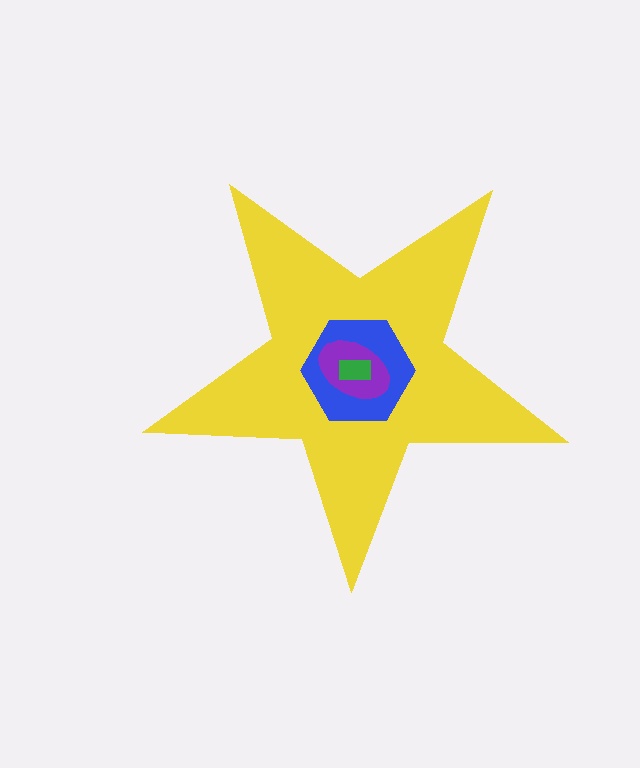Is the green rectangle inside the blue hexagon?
Yes.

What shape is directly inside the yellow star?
The blue hexagon.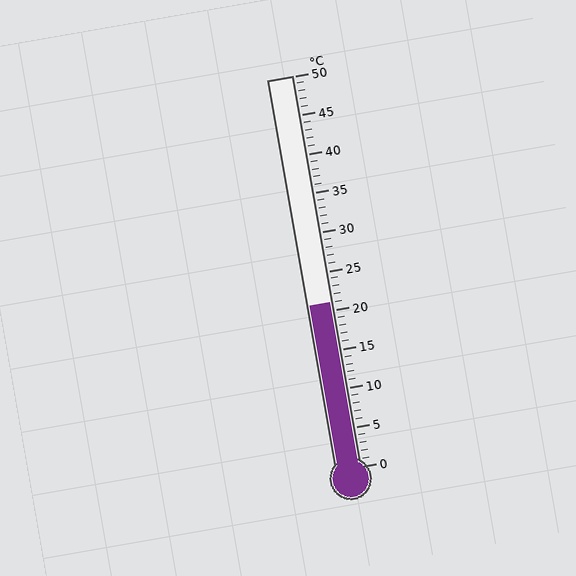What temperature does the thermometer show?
The thermometer shows approximately 21°C.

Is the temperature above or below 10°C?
The temperature is above 10°C.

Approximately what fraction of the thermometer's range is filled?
The thermometer is filled to approximately 40% of its range.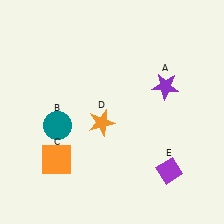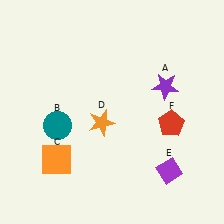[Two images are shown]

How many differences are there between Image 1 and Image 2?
There is 1 difference between the two images.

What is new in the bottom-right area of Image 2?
A red pentagon (F) was added in the bottom-right area of Image 2.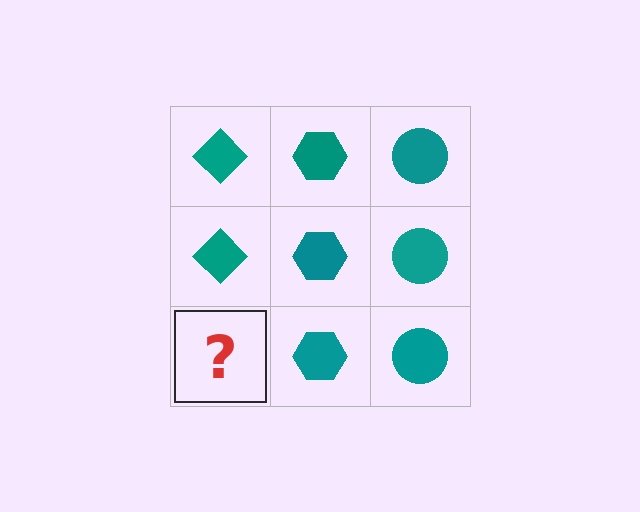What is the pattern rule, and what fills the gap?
The rule is that each column has a consistent shape. The gap should be filled with a teal diamond.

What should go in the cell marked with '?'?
The missing cell should contain a teal diamond.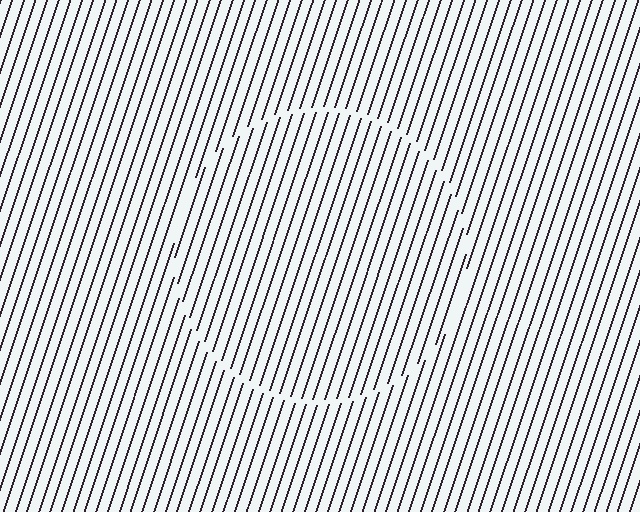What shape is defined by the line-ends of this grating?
An illusory circle. The interior of the shape contains the same grating, shifted by half a period — the contour is defined by the phase discontinuity where line-ends from the inner and outer gratings abut.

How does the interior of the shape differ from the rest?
The interior of the shape contains the same grating, shifted by half a period — the contour is defined by the phase discontinuity where line-ends from the inner and outer gratings abut.